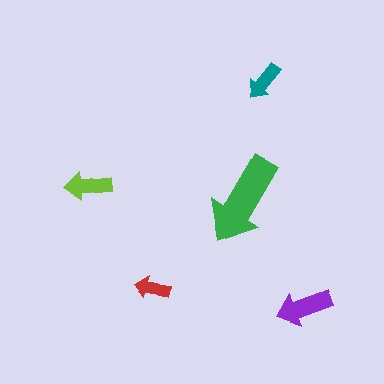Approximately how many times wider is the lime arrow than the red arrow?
About 1.5 times wider.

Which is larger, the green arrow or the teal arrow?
The green one.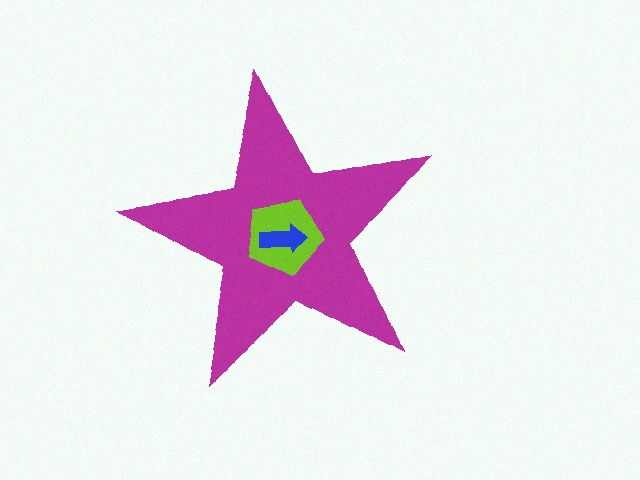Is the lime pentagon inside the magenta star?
Yes.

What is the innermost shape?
The blue arrow.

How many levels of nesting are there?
3.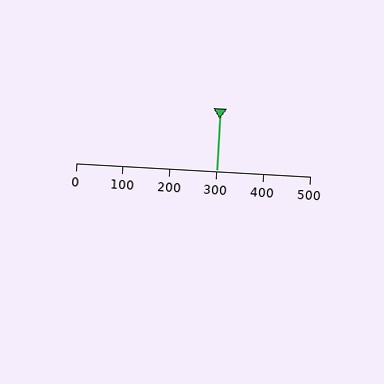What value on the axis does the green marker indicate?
The marker indicates approximately 300.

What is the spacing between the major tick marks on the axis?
The major ticks are spaced 100 apart.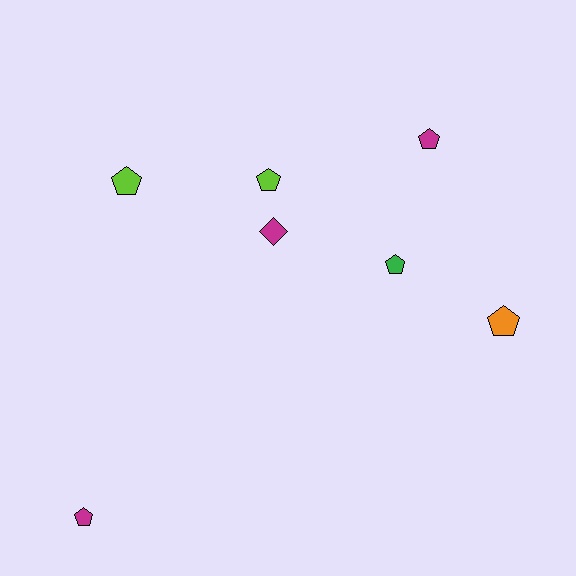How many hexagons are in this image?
There are no hexagons.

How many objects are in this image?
There are 7 objects.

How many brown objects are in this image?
There are no brown objects.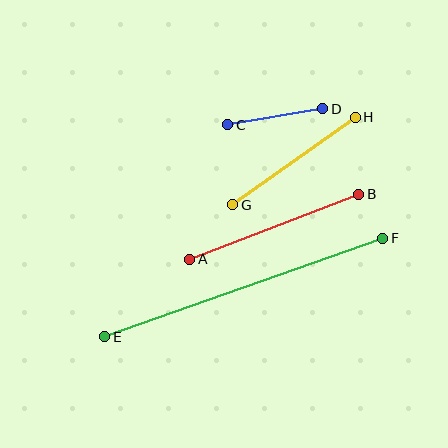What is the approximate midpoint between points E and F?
The midpoint is at approximately (244, 288) pixels.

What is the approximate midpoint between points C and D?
The midpoint is at approximately (275, 117) pixels.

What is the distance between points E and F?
The distance is approximately 295 pixels.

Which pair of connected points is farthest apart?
Points E and F are farthest apart.